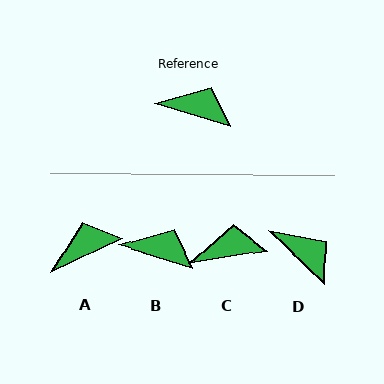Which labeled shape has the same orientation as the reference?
B.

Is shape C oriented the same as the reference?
No, it is off by about 26 degrees.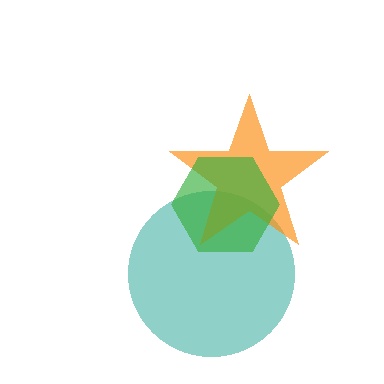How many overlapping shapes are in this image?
There are 3 overlapping shapes in the image.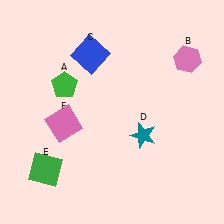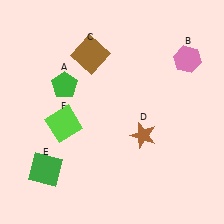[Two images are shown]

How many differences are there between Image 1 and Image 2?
There are 3 differences between the two images.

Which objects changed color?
C changed from blue to brown. D changed from teal to brown. F changed from pink to lime.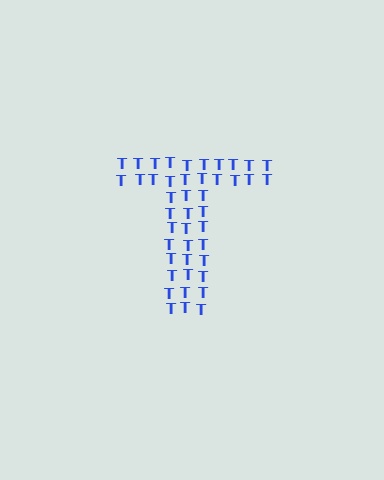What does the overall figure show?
The overall figure shows the letter T.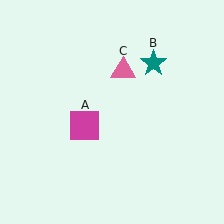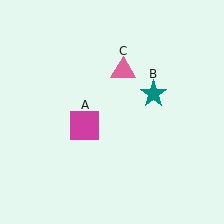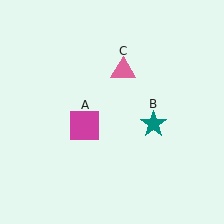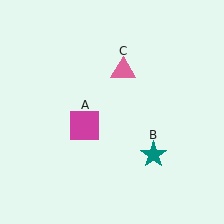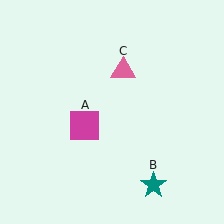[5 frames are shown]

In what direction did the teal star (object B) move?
The teal star (object B) moved down.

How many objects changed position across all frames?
1 object changed position: teal star (object B).